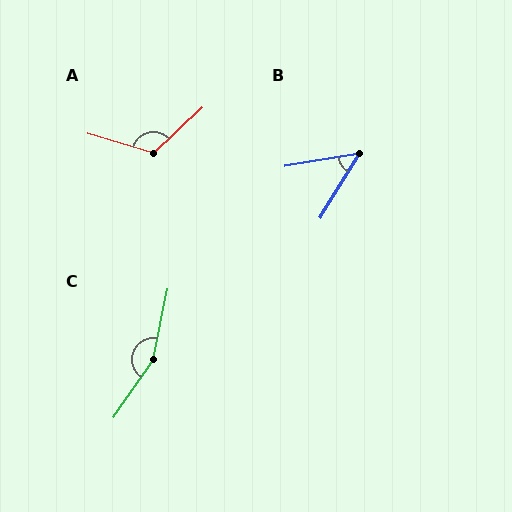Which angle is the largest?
C, at approximately 157 degrees.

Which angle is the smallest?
B, at approximately 49 degrees.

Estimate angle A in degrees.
Approximately 120 degrees.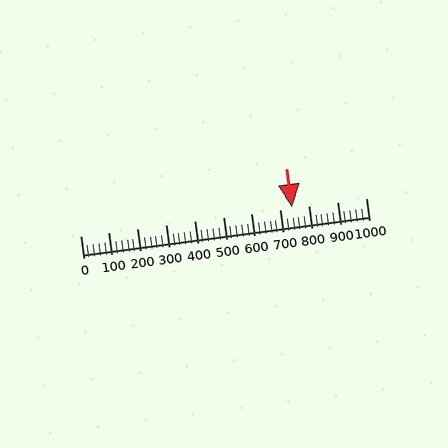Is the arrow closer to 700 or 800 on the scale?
The arrow is closer to 700.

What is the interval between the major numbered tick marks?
The major tick marks are spaced 100 units apart.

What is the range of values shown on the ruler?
The ruler shows values from 0 to 1000.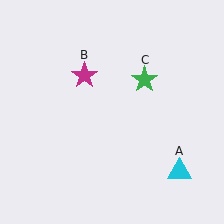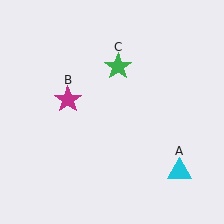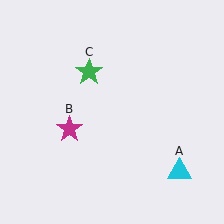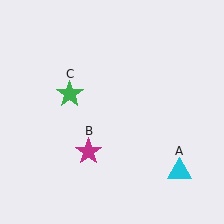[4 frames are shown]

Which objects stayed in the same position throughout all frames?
Cyan triangle (object A) remained stationary.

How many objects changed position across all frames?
2 objects changed position: magenta star (object B), green star (object C).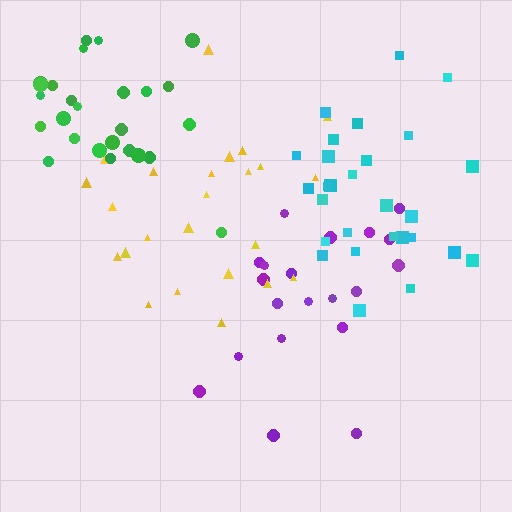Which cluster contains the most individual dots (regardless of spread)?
Cyan (28).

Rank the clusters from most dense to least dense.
green, cyan, yellow, purple.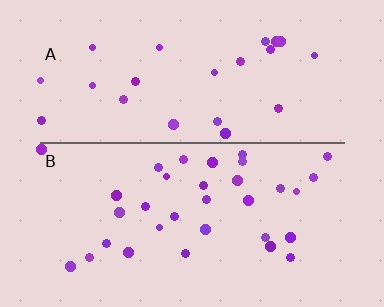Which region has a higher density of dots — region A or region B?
B (the bottom).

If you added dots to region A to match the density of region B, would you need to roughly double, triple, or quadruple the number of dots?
Approximately double.